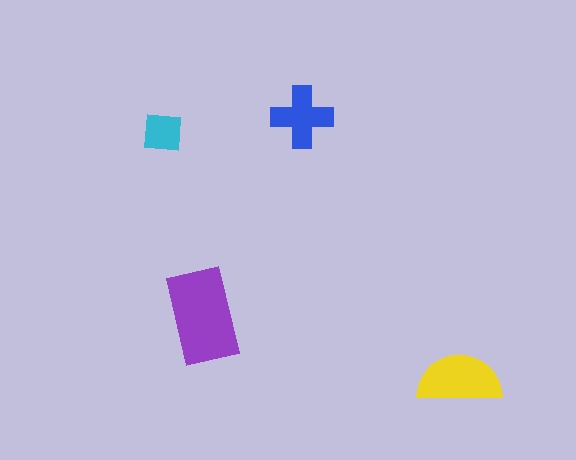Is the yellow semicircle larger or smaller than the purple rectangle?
Smaller.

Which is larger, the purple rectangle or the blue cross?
The purple rectangle.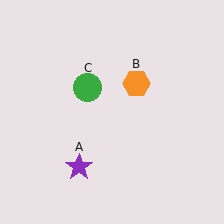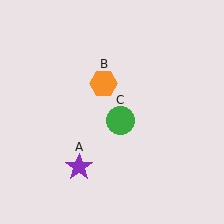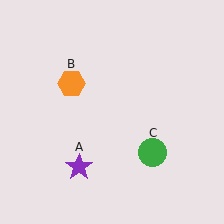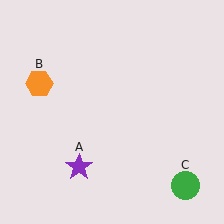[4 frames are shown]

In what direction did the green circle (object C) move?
The green circle (object C) moved down and to the right.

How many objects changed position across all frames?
2 objects changed position: orange hexagon (object B), green circle (object C).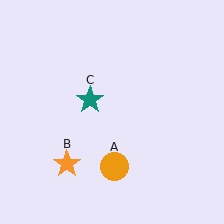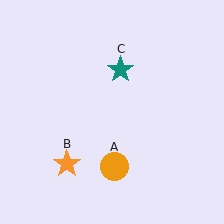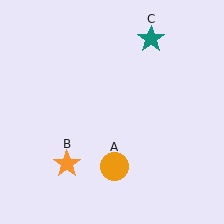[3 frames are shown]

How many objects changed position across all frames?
1 object changed position: teal star (object C).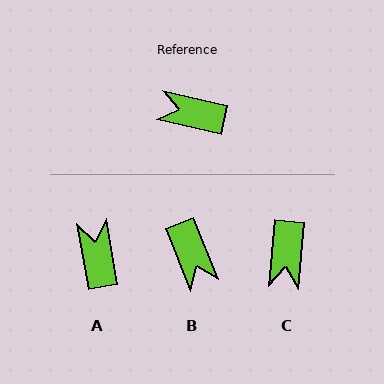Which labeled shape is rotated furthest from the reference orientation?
B, about 124 degrees away.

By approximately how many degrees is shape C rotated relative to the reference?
Approximately 98 degrees counter-clockwise.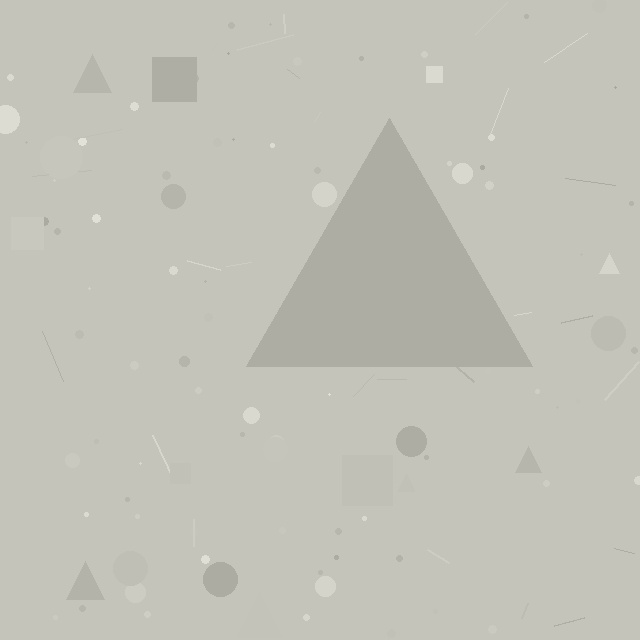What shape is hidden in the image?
A triangle is hidden in the image.